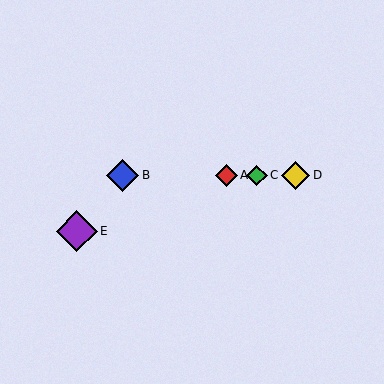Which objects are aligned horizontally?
Objects A, B, C, D are aligned horizontally.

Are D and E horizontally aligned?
No, D is at y≈175 and E is at y≈231.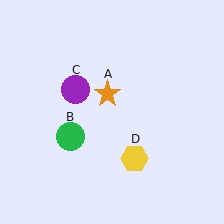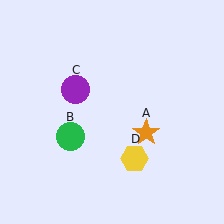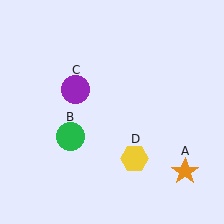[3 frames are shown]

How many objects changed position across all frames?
1 object changed position: orange star (object A).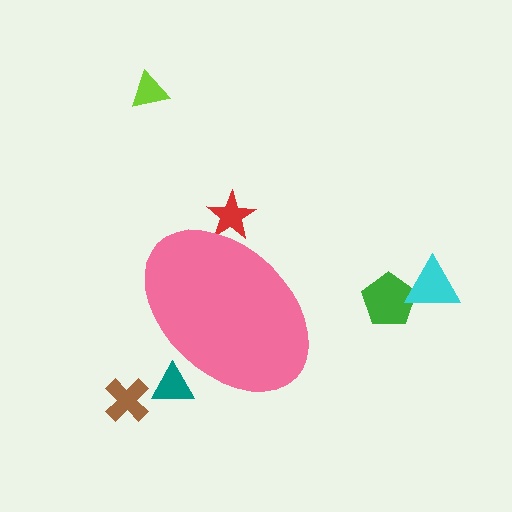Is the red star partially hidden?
Yes, the red star is partially hidden behind the pink ellipse.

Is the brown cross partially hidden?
No, the brown cross is fully visible.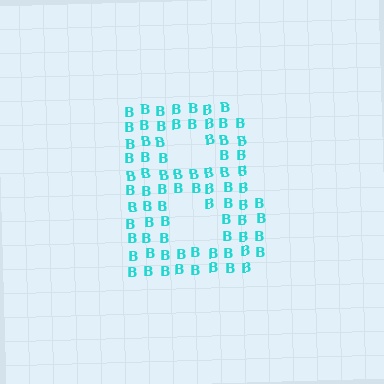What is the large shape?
The large shape is the letter B.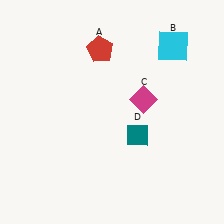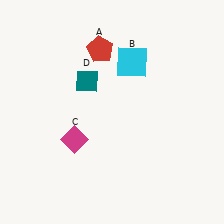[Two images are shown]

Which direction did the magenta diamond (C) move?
The magenta diamond (C) moved left.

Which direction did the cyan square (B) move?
The cyan square (B) moved left.